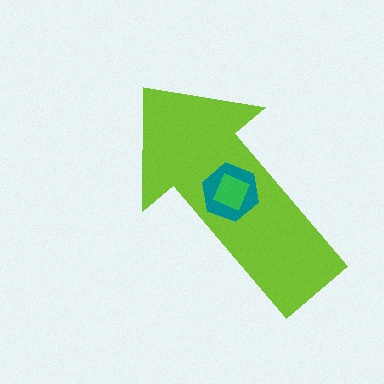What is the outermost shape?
The lime arrow.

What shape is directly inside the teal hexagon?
The green square.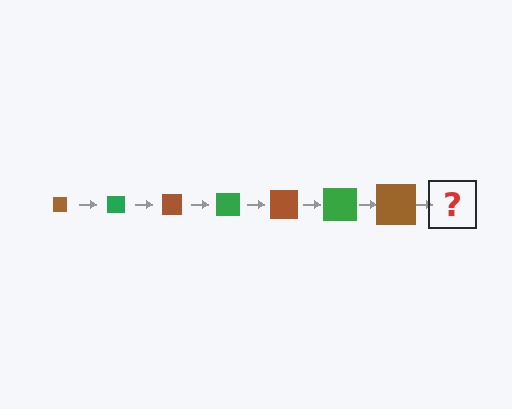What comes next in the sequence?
The next element should be a green square, larger than the previous one.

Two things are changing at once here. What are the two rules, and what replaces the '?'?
The two rules are that the square grows larger each step and the color cycles through brown and green. The '?' should be a green square, larger than the previous one.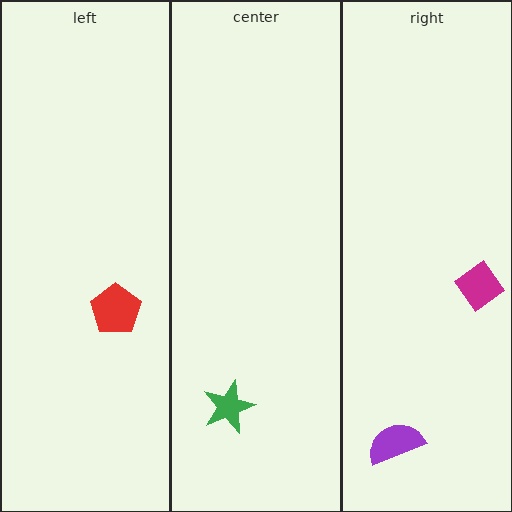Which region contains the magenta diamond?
The right region.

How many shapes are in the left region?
1.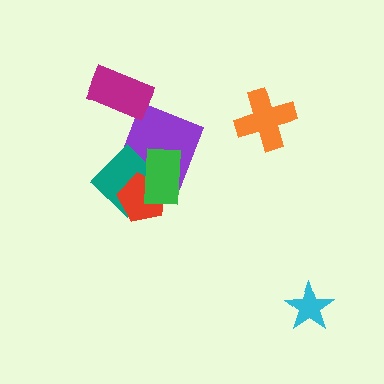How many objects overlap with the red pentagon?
3 objects overlap with the red pentagon.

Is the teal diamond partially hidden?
Yes, it is partially covered by another shape.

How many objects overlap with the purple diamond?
4 objects overlap with the purple diamond.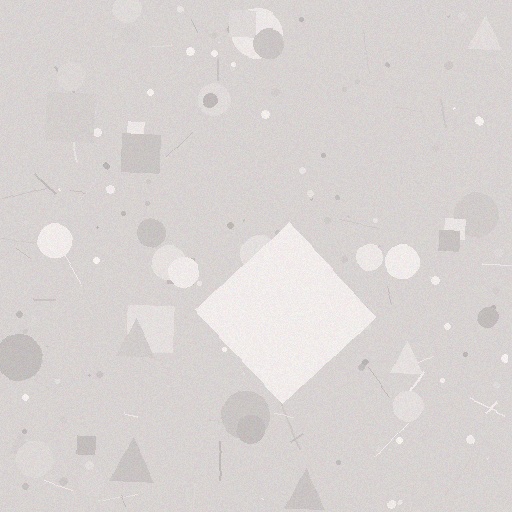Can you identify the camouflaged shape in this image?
The camouflaged shape is a diamond.